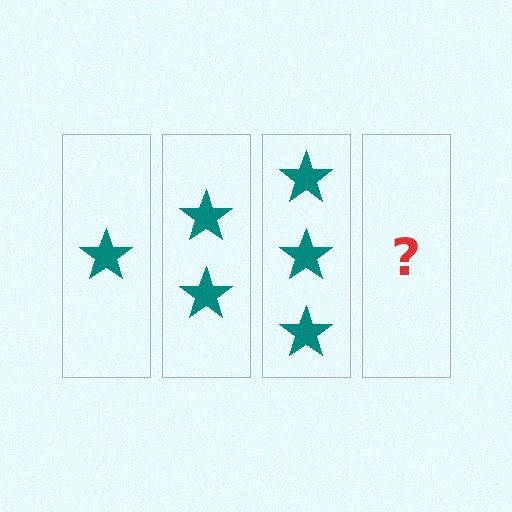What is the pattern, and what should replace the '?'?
The pattern is that each step adds one more star. The '?' should be 4 stars.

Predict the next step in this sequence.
The next step is 4 stars.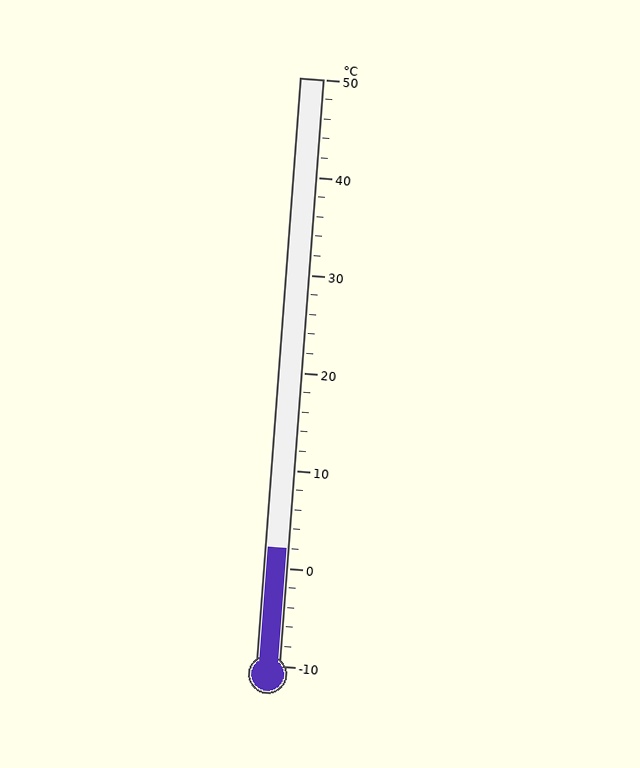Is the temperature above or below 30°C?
The temperature is below 30°C.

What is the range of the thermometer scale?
The thermometer scale ranges from -10°C to 50°C.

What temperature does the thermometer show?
The thermometer shows approximately 2°C.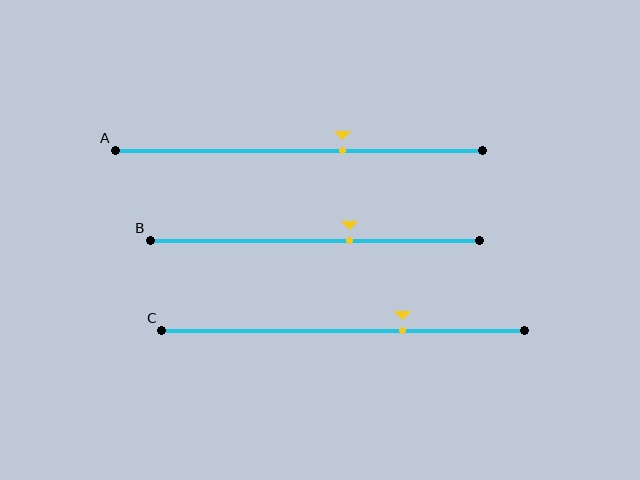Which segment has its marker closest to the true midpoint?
Segment B has its marker closest to the true midpoint.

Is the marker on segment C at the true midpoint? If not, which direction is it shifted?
No, the marker on segment C is shifted to the right by about 16% of the segment length.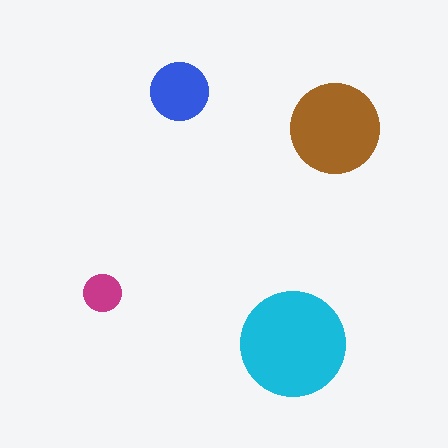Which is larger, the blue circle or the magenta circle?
The blue one.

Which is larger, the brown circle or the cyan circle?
The cyan one.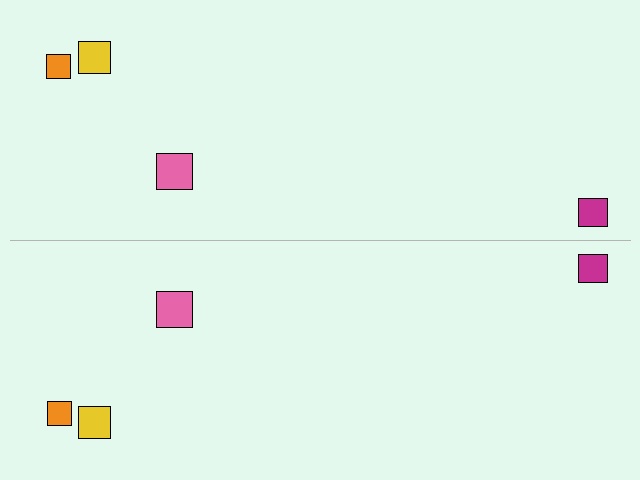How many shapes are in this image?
There are 8 shapes in this image.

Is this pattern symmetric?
Yes, this pattern has bilateral (reflection) symmetry.